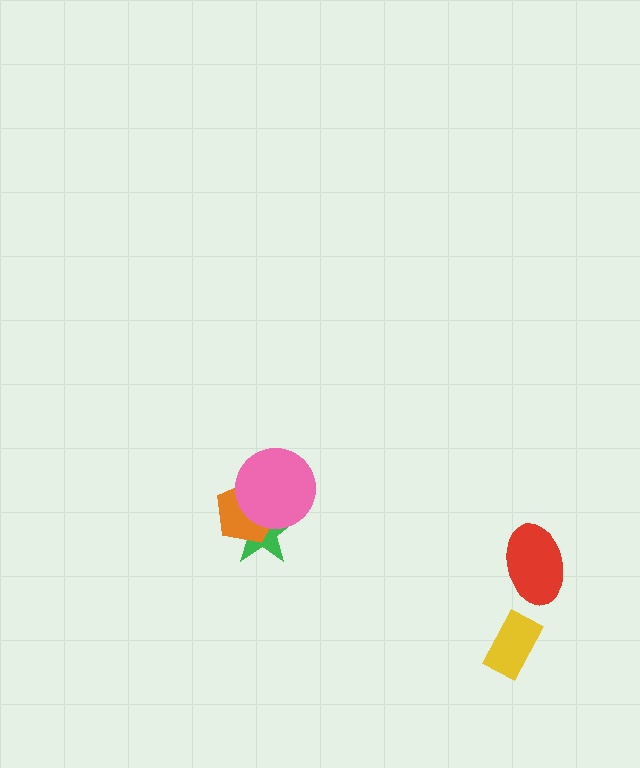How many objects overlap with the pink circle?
2 objects overlap with the pink circle.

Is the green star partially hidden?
Yes, it is partially covered by another shape.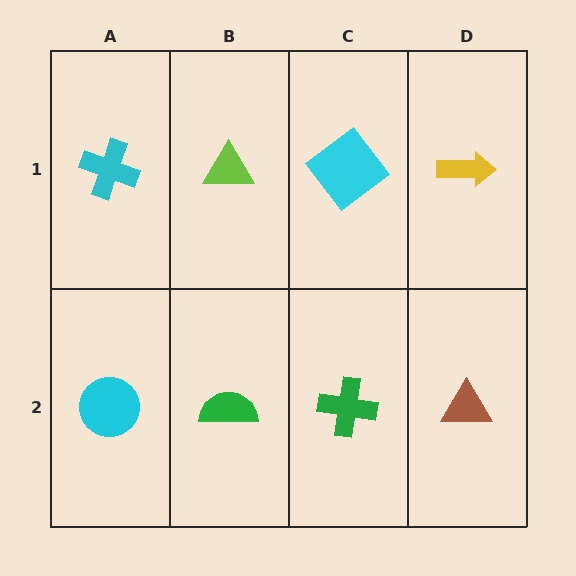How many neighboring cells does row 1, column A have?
2.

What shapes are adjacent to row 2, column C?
A cyan diamond (row 1, column C), a green semicircle (row 2, column B), a brown triangle (row 2, column D).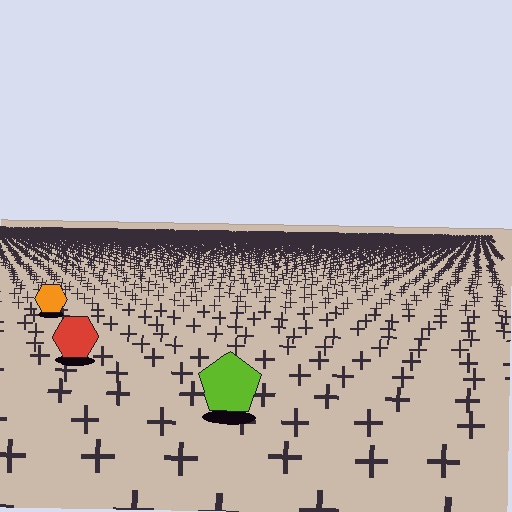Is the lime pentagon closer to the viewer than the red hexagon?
Yes. The lime pentagon is closer — you can tell from the texture gradient: the ground texture is coarser near it.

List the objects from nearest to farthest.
From nearest to farthest: the lime pentagon, the red hexagon, the orange hexagon.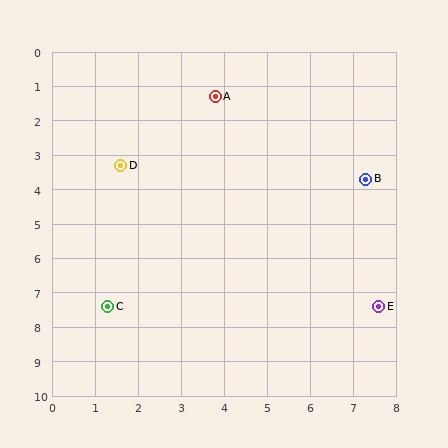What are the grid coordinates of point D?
Point D is at approximately (1.6, 3.3).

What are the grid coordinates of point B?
Point B is at approximately (7.3, 3.7).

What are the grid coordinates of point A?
Point A is at approximately (3.8, 1.3).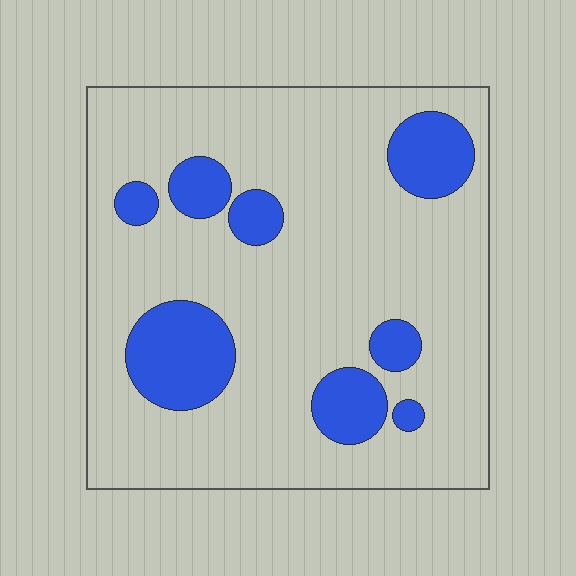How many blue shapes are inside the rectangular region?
8.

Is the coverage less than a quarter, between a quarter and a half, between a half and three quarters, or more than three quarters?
Less than a quarter.